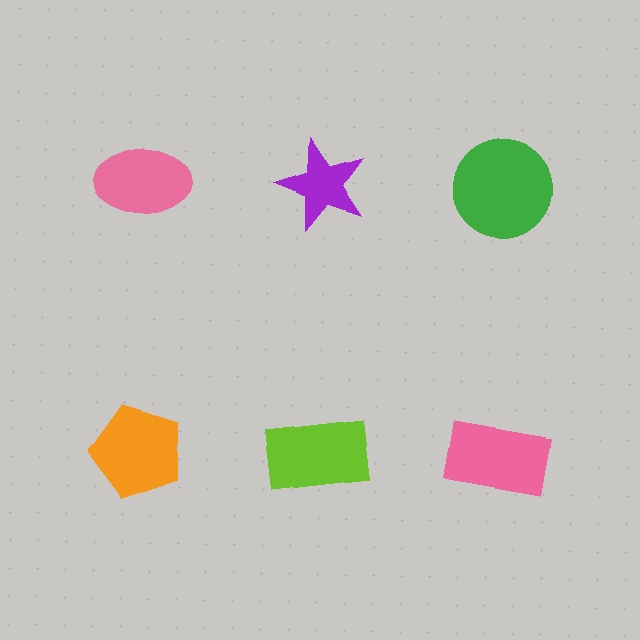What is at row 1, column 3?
A green circle.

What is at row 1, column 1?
A pink ellipse.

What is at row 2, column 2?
A lime rectangle.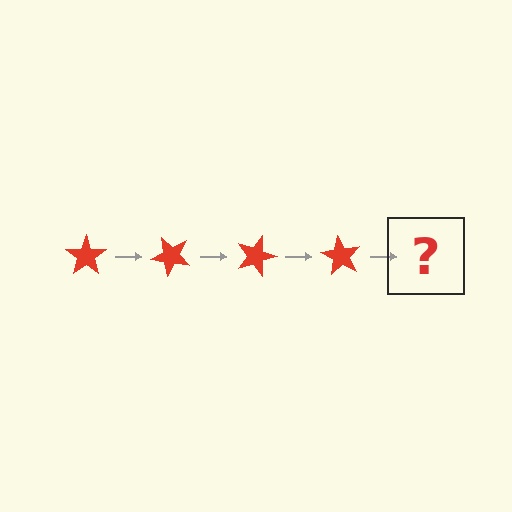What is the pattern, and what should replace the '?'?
The pattern is that the star rotates 45 degrees each step. The '?' should be a red star rotated 180 degrees.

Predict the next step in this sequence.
The next step is a red star rotated 180 degrees.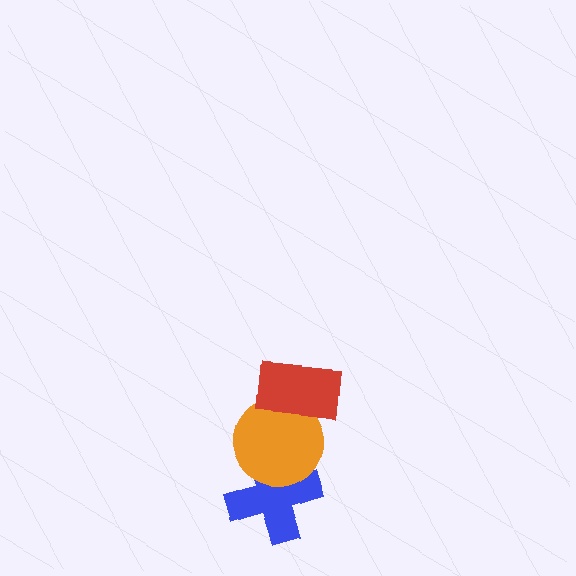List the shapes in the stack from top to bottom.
From top to bottom: the red rectangle, the orange circle, the blue cross.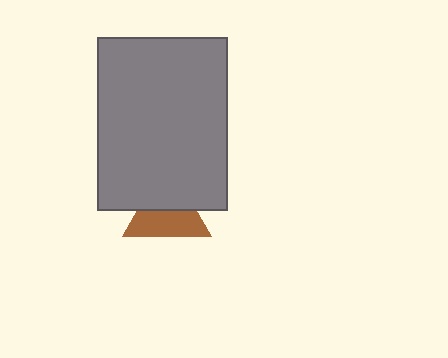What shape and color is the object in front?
The object in front is a gray rectangle.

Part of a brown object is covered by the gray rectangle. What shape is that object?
It is a triangle.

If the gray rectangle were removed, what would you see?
You would see the complete brown triangle.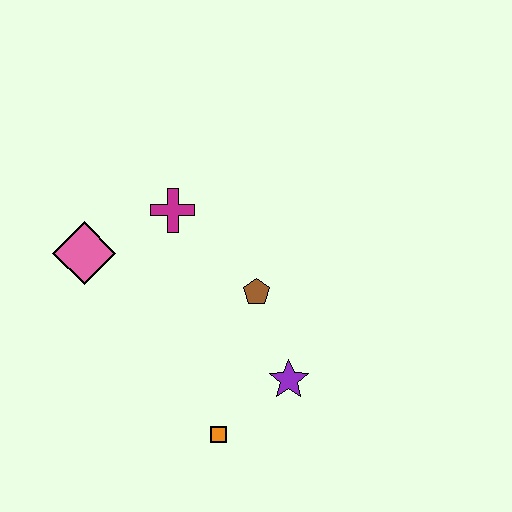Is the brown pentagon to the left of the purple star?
Yes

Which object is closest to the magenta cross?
The pink diamond is closest to the magenta cross.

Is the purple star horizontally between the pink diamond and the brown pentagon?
No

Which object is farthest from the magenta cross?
The orange square is farthest from the magenta cross.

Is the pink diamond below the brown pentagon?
No